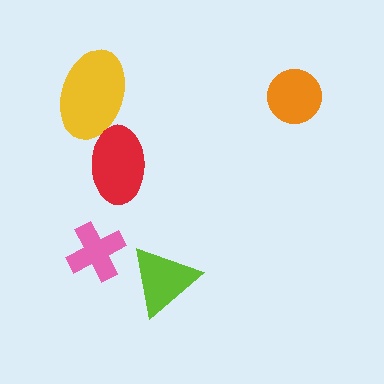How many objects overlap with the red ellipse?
1 object overlaps with the red ellipse.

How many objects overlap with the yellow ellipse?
1 object overlaps with the yellow ellipse.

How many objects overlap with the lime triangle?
0 objects overlap with the lime triangle.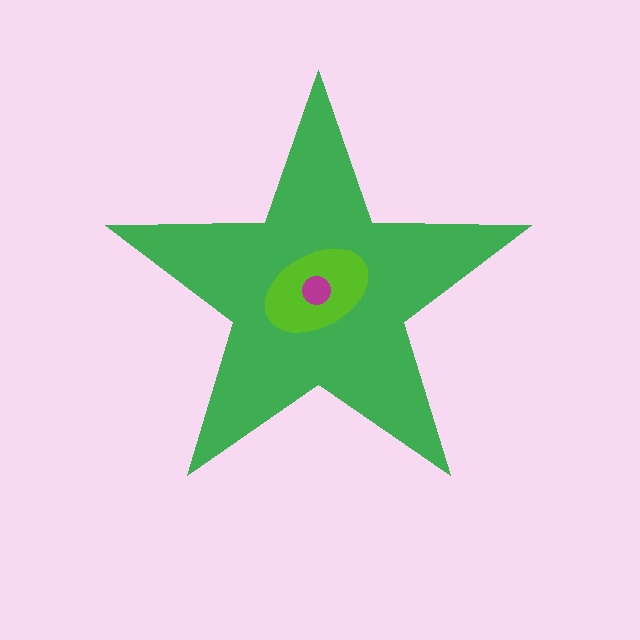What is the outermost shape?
The green star.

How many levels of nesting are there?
3.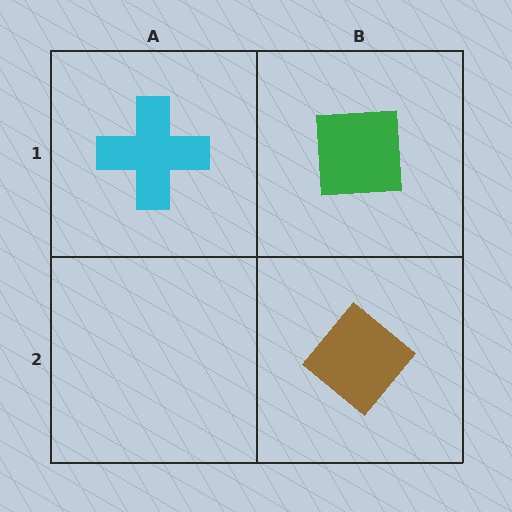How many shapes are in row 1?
2 shapes.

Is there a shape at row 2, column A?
No, that cell is empty.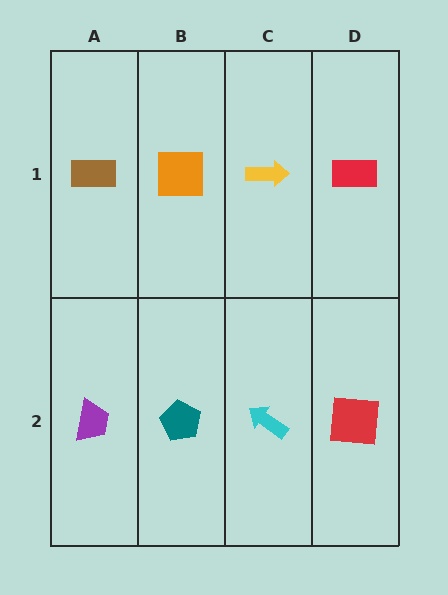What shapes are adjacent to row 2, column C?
A yellow arrow (row 1, column C), a teal pentagon (row 2, column B), a red square (row 2, column D).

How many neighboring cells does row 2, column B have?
3.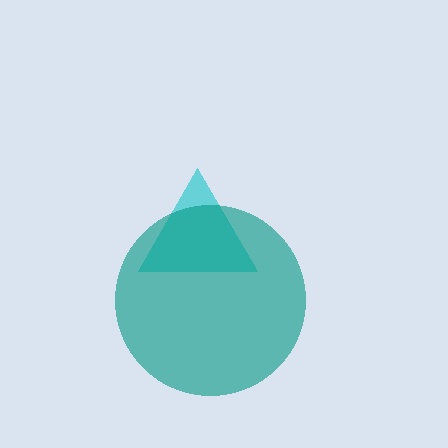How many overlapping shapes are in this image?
There are 2 overlapping shapes in the image.